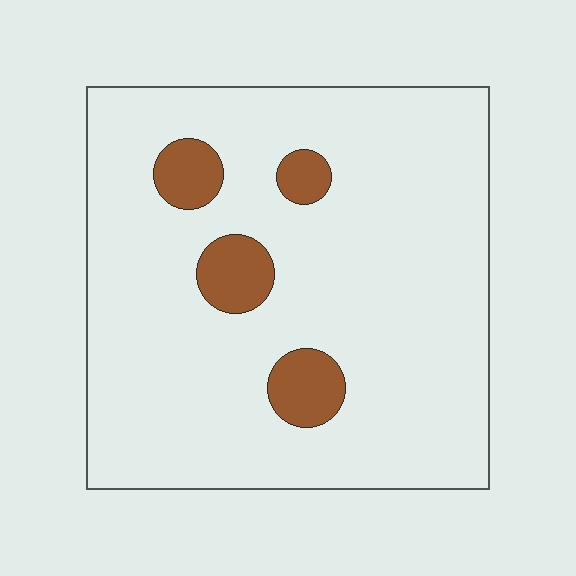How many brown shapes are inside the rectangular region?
4.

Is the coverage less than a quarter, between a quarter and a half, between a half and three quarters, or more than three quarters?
Less than a quarter.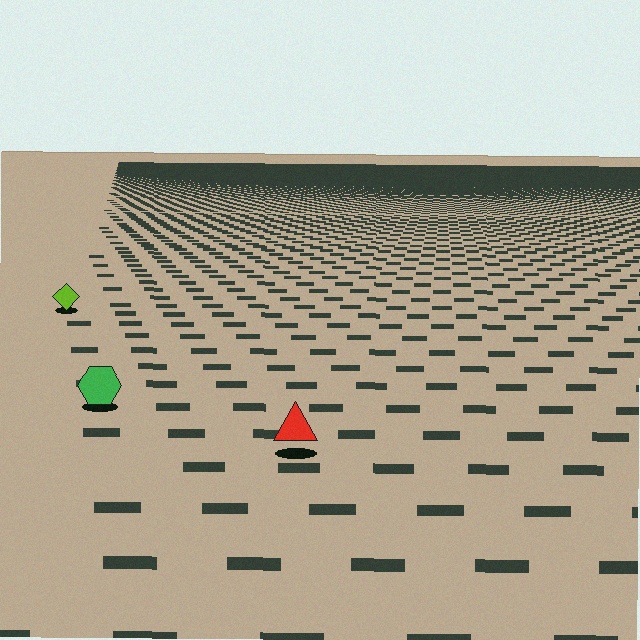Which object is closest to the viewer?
The red triangle is closest. The texture marks near it are larger and more spread out.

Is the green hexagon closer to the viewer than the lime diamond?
Yes. The green hexagon is closer — you can tell from the texture gradient: the ground texture is coarser near it.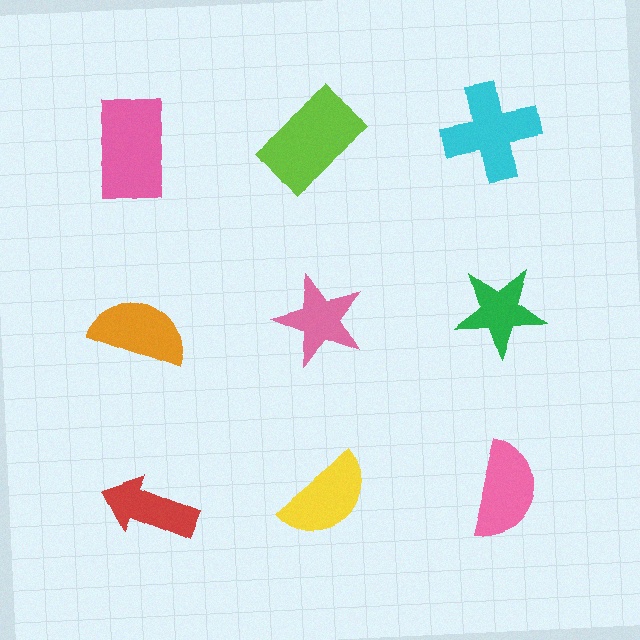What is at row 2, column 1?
An orange semicircle.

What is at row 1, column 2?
A lime rectangle.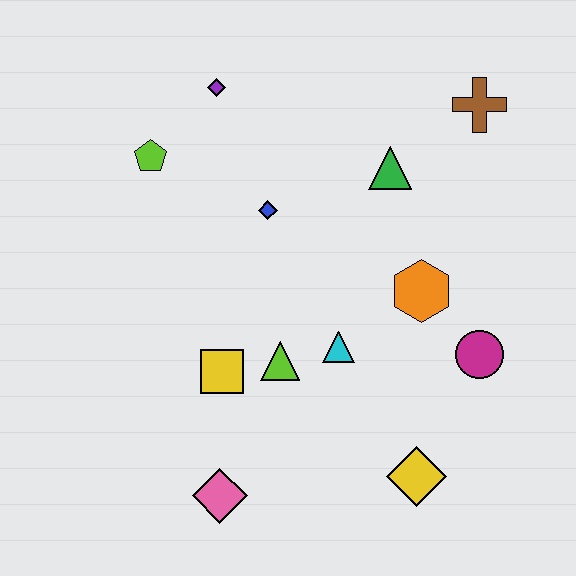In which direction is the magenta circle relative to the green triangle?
The magenta circle is below the green triangle.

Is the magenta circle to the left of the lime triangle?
No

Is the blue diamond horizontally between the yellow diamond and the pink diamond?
Yes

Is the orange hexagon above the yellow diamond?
Yes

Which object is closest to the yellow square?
The lime triangle is closest to the yellow square.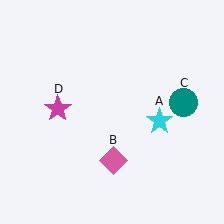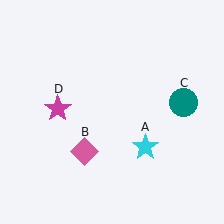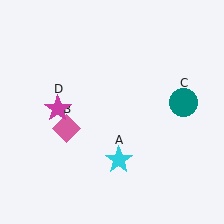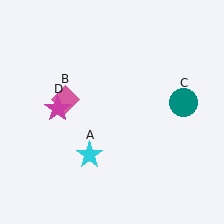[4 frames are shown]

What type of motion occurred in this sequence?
The cyan star (object A), pink diamond (object B) rotated clockwise around the center of the scene.